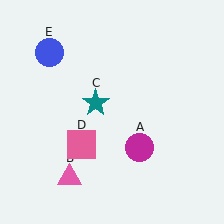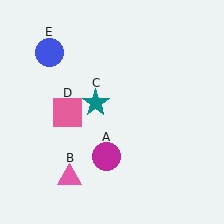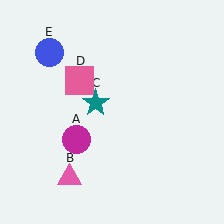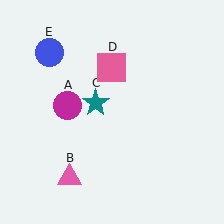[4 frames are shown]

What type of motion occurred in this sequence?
The magenta circle (object A), pink square (object D) rotated clockwise around the center of the scene.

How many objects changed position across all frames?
2 objects changed position: magenta circle (object A), pink square (object D).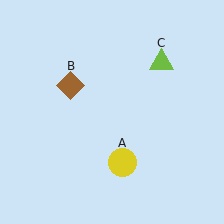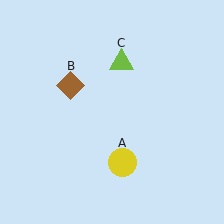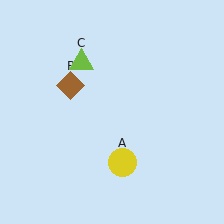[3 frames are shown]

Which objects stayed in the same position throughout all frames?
Yellow circle (object A) and brown diamond (object B) remained stationary.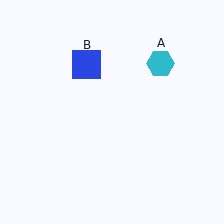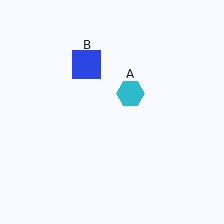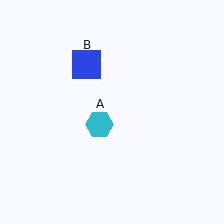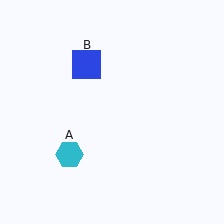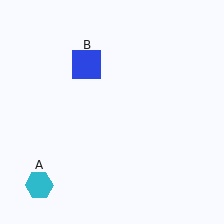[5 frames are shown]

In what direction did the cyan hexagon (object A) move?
The cyan hexagon (object A) moved down and to the left.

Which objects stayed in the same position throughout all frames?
Blue square (object B) remained stationary.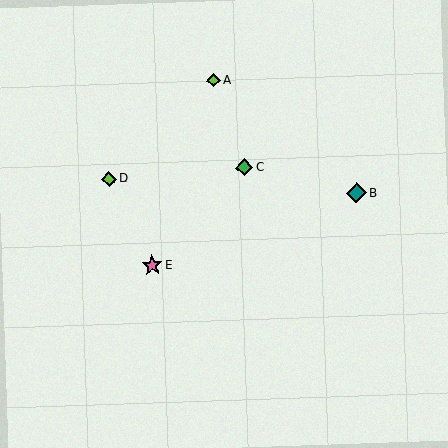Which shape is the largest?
The pink star (labeled E) is the largest.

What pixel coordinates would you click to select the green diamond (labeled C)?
Click at (244, 168) to select the green diamond C.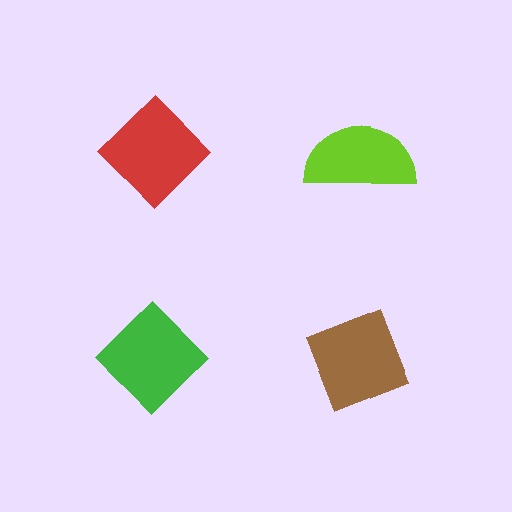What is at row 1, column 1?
A red diamond.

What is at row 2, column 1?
A green diamond.